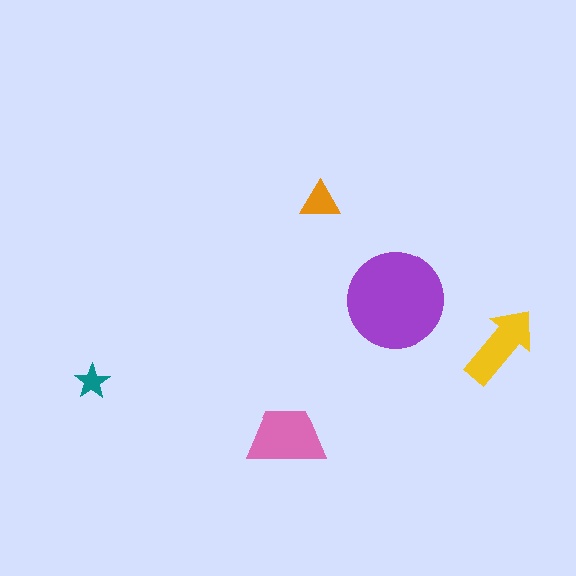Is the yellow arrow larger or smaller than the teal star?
Larger.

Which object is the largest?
The purple circle.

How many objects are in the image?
There are 5 objects in the image.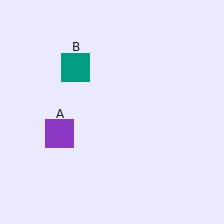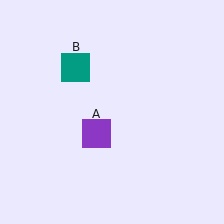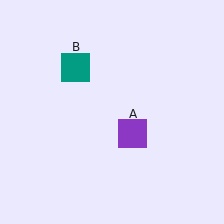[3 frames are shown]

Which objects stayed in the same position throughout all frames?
Teal square (object B) remained stationary.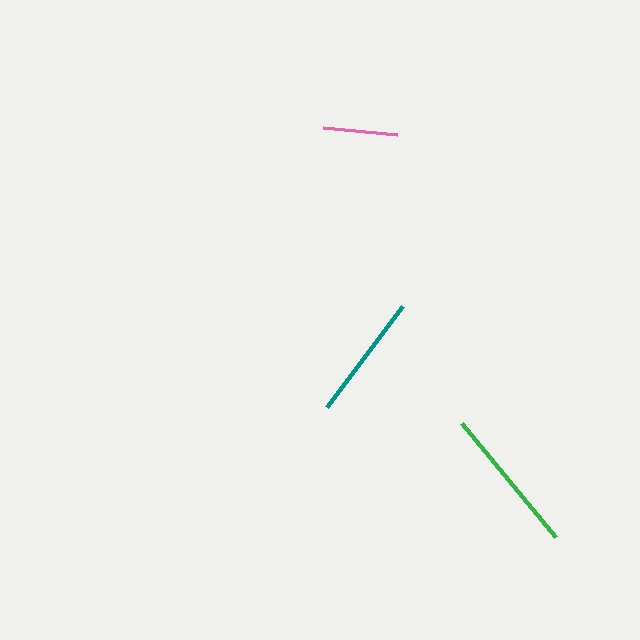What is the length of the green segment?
The green segment is approximately 147 pixels long.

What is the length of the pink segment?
The pink segment is approximately 75 pixels long.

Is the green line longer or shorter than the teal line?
The green line is longer than the teal line.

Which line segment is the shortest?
The pink line is the shortest at approximately 75 pixels.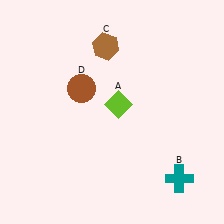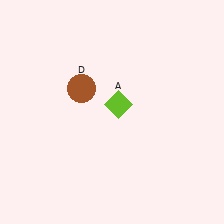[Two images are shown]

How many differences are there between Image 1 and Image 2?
There are 2 differences between the two images.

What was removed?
The teal cross (B), the brown hexagon (C) were removed in Image 2.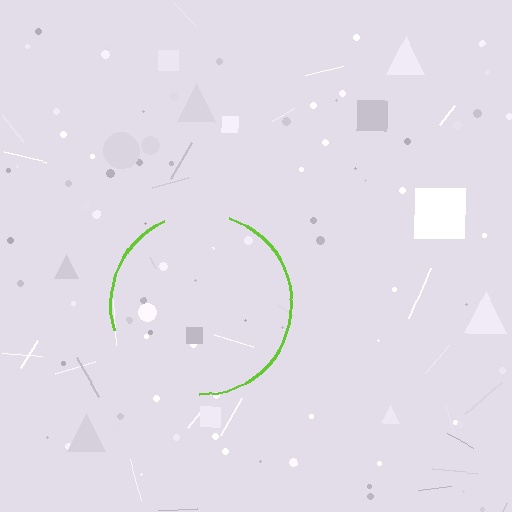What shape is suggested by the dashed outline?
The dashed outline suggests a circle.